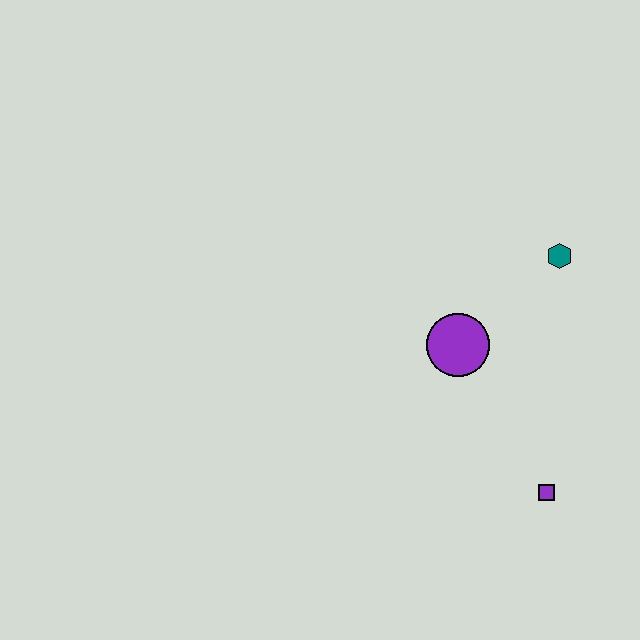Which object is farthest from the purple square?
The teal hexagon is farthest from the purple square.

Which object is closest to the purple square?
The purple circle is closest to the purple square.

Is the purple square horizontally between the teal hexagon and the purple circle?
Yes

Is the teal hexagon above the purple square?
Yes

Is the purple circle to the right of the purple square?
No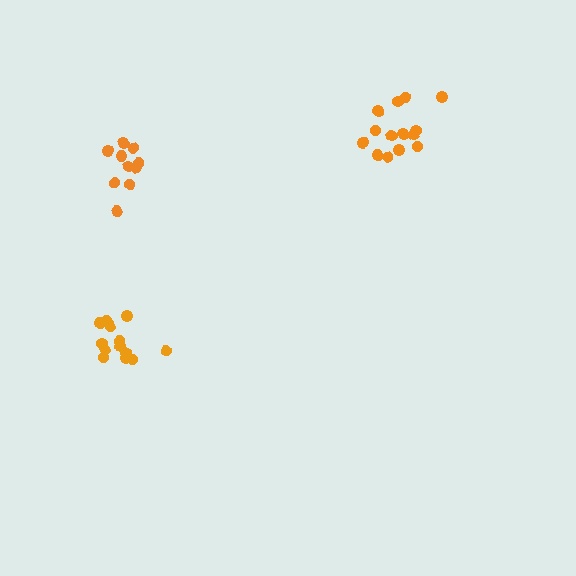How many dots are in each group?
Group 1: 14 dots, Group 2: 10 dots, Group 3: 14 dots (38 total).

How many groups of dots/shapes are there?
There are 3 groups.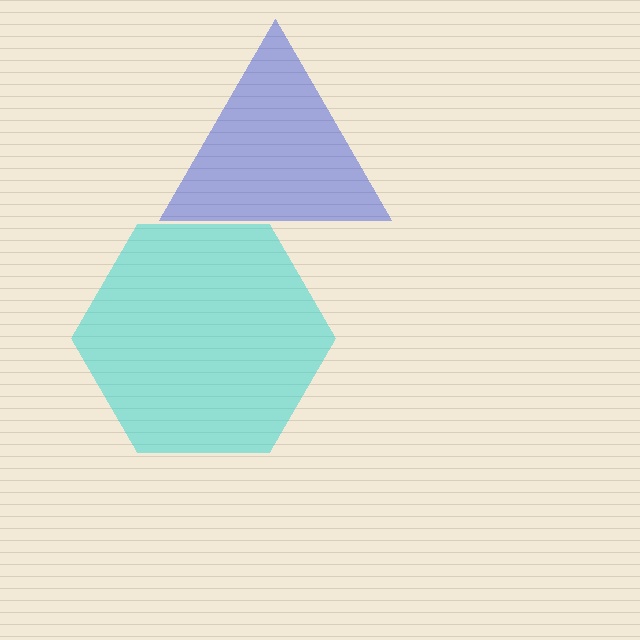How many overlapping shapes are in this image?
There are 2 overlapping shapes in the image.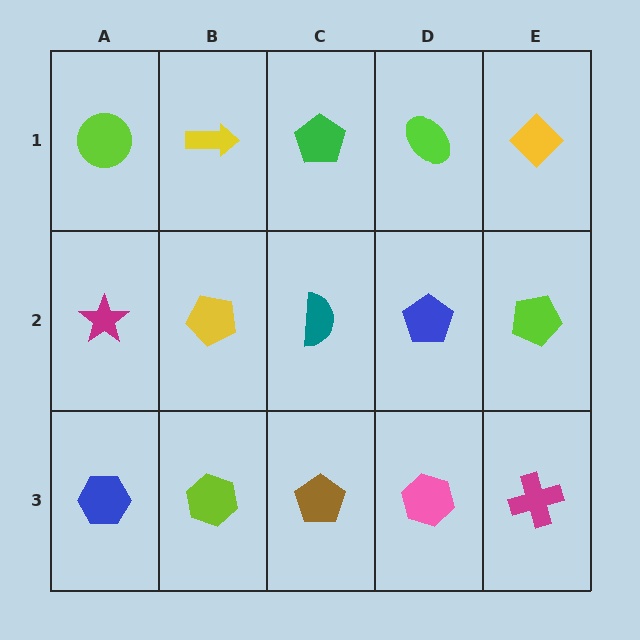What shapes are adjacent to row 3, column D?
A blue pentagon (row 2, column D), a brown pentagon (row 3, column C), a magenta cross (row 3, column E).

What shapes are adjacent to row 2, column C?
A green pentagon (row 1, column C), a brown pentagon (row 3, column C), a yellow pentagon (row 2, column B), a blue pentagon (row 2, column D).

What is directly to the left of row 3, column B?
A blue hexagon.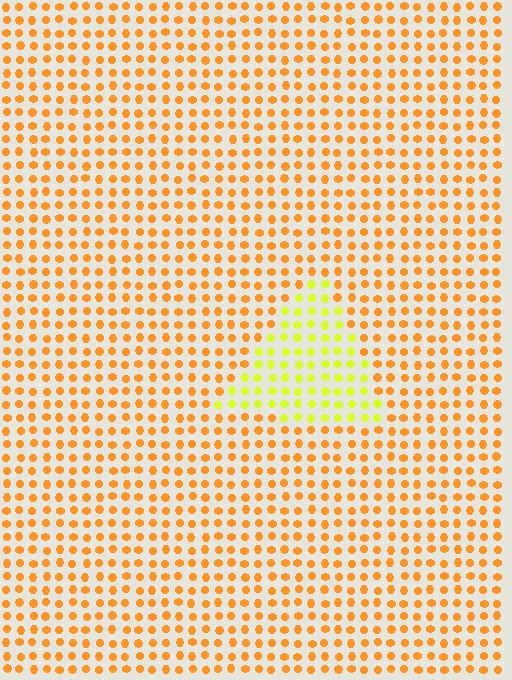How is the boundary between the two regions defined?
The boundary is defined purely by a slight shift in hue (about 41 degrees). Spacing, size, and orientation are identical on both sides.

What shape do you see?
I see a triangle.